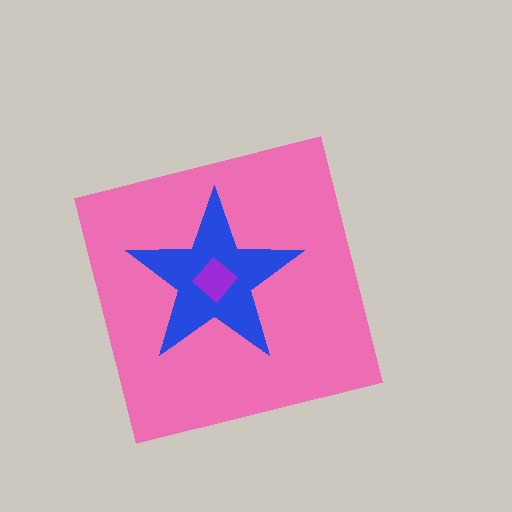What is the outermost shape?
The pink square.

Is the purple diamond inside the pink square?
Yes.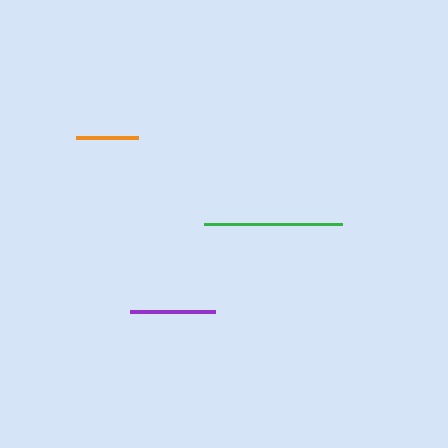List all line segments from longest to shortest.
From longest to shortest: green, purple, orange.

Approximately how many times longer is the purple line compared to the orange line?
The purple line is approximately 1.4 times the length of the orange line.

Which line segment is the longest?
The green line is the longest at approximately 138 pixels.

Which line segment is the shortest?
The orange line is the shortest at approximately 62 pixels.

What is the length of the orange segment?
The orange segment is approximately 62 pixels long.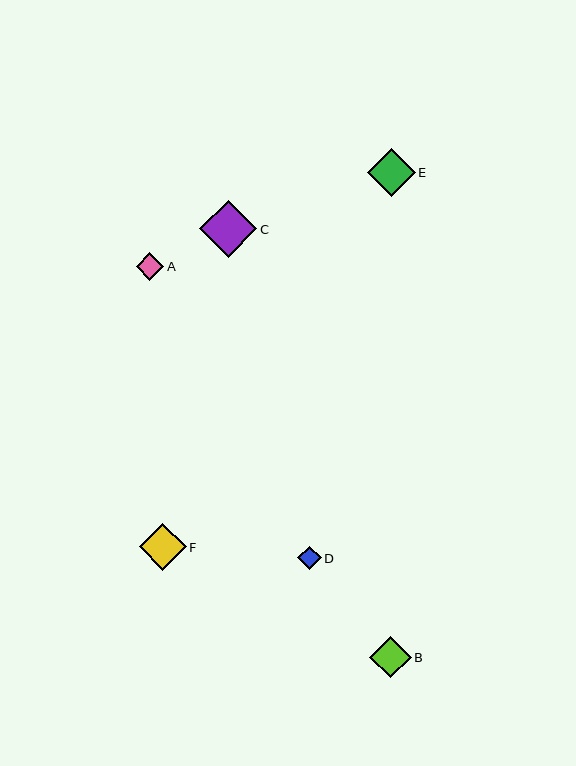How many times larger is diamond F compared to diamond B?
Diamond F is approximately 1.1 times the size of diamond B.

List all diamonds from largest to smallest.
From largest to smallest: C, E, F, B, A, D.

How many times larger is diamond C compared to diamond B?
Diamond C is approximately 1.4 times the size of diamond B.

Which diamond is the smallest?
Diamond D is the smallest with a size of approximately 24 pixels.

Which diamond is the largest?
Diamond C is the largest with a size of approximately 57 pixels.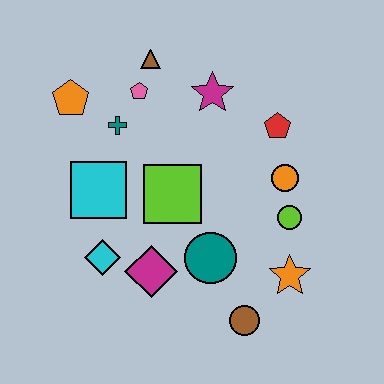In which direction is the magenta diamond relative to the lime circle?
The magenta diamond is to the left of the lime circle.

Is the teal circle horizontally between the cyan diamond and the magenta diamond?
No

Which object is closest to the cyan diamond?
The magenta diamond is closest to the cyan diamond.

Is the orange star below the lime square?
Yes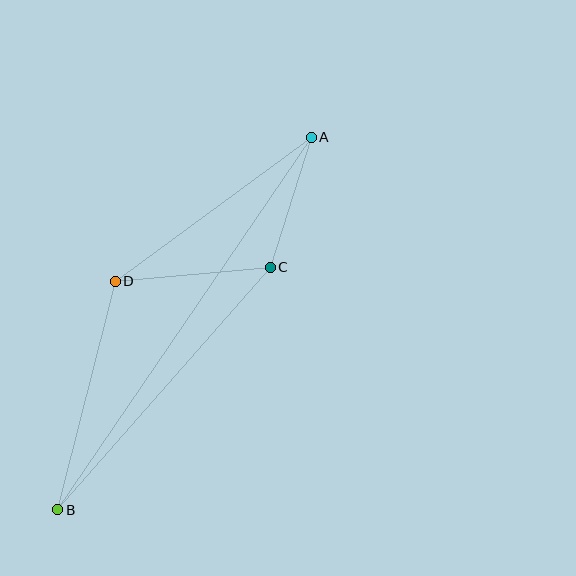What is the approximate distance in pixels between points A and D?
The distance between A and D is approximately 243 pixels.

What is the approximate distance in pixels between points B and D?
The distance between B and D is approximately 236 pixels.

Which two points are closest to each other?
Points A and C are closest to each other.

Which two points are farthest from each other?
Points A and B are farthest from each other.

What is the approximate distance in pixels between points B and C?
The distance between B and C is approximately 322 pixels.